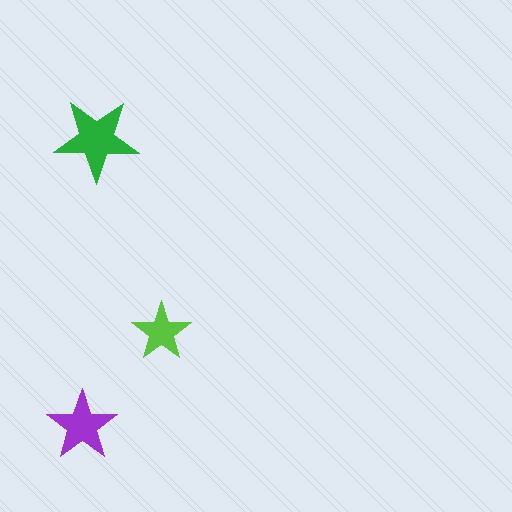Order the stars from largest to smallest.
the green one, the purple one, the lime one.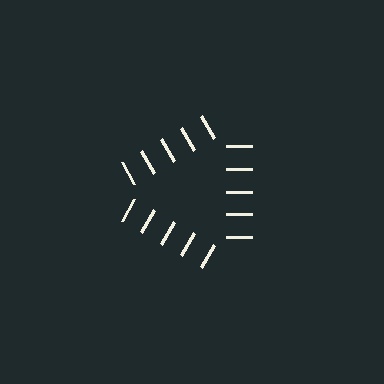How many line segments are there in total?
15 — 5 along each of the 3 edges.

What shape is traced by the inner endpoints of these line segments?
An illusory triangle — the line segments terminate on its edges but no continuous stroke is drawn.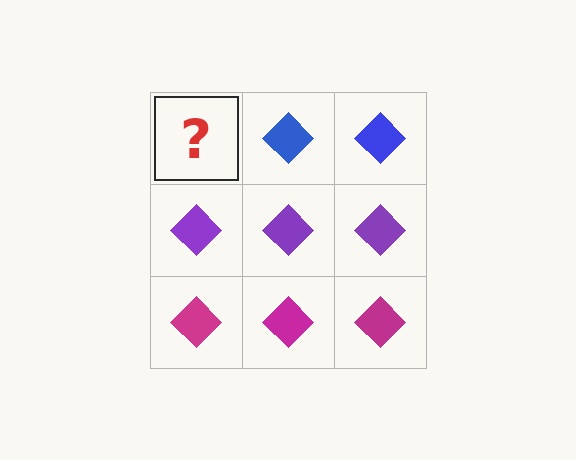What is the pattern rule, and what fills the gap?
The rule is that each row has a consistent color. The gap should be filled with a blue diamond.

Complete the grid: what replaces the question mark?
The question mark should be replaced with a blue diamond.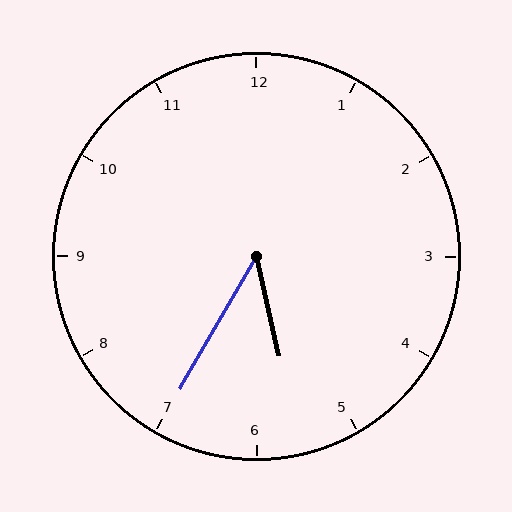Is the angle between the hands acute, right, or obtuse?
It is acute.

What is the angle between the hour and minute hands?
Approximately 42 degrees.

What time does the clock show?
5:35.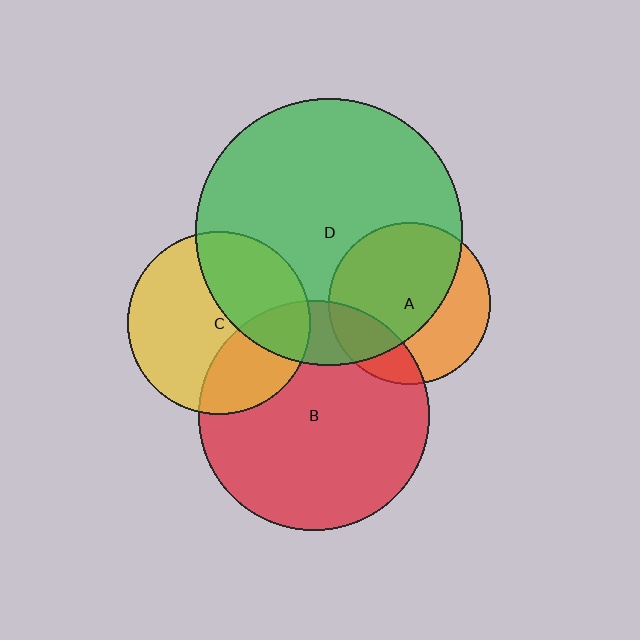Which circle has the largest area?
Circle D (green).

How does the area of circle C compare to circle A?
Approximately 1.3 times.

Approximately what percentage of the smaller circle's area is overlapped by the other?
Approximately 35%.